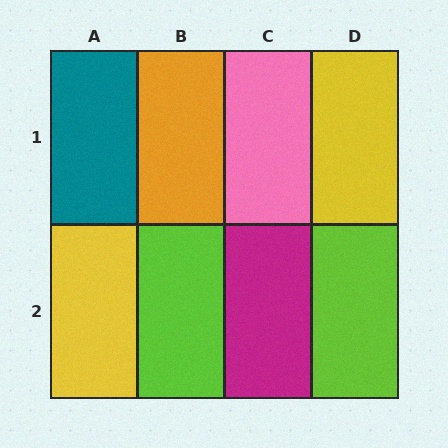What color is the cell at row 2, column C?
Magenta.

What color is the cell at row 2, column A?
Yellow.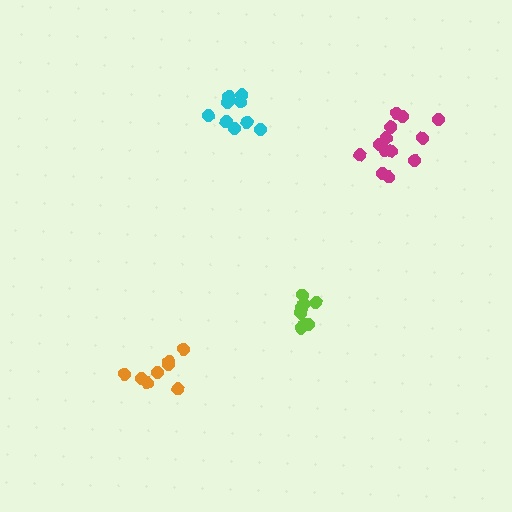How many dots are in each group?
Group 1: 8 dots, Group 2: 8 dots, Group 3: 13 dots, Group 4: 9 dots (38 total).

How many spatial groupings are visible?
There are 4 spatial groupings.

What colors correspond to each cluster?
The clusters are colored: lime, orange, magenta, cyan.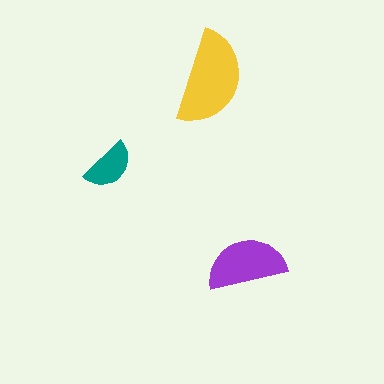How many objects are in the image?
There are 3 objects in the image.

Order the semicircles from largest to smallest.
the yellow one, the purple one, the teal one.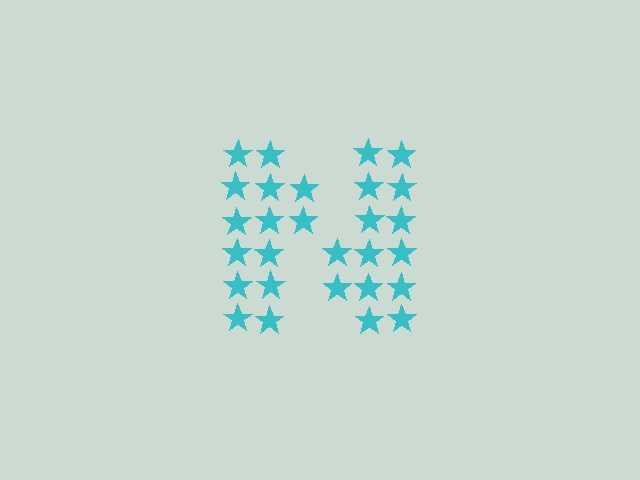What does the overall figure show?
The overall figure shows the letter N.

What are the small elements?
The small elements are stars.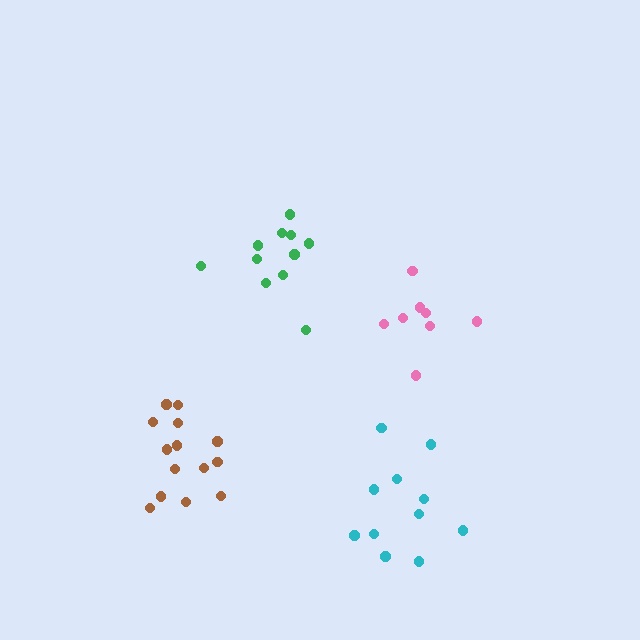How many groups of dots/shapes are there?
There are 4 groups.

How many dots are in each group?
Group 1: 11 dots, Group 2: 11 dots, Group 3: 14 dots, Group 4: 8 dots (44 total).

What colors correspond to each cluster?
The clusters are colored: green, cyan, brown, pink.